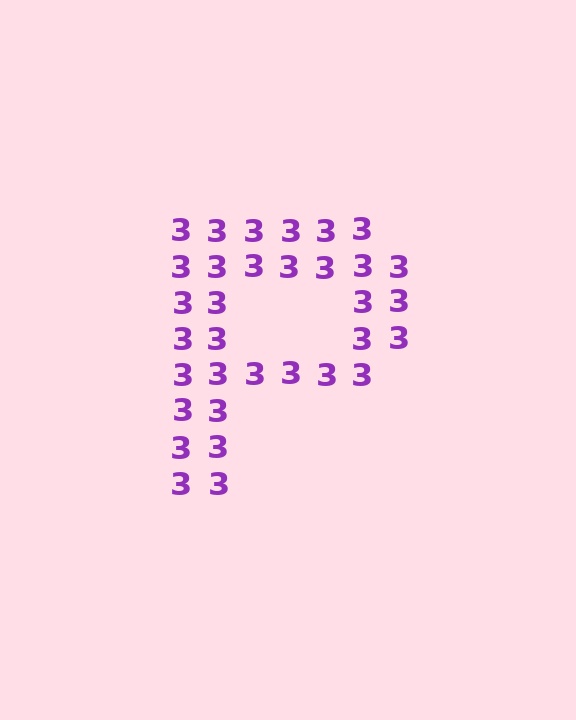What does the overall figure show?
The overall figure shows the letter P.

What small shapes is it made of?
It is made of small digit 3's.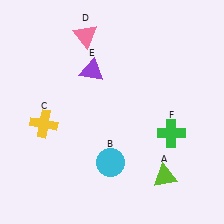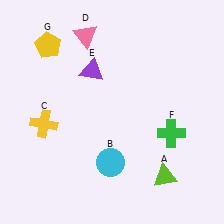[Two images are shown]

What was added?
A yellow pentagon (G) was added in Image 2.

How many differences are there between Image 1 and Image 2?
There is 1 difference between the two images.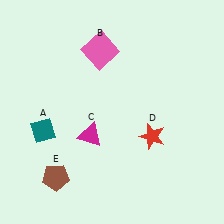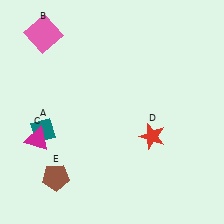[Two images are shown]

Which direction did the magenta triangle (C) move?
The magenta triangle (C) moved left.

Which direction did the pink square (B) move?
The pink square (B) moved left.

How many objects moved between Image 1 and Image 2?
2 objects moved between the two images.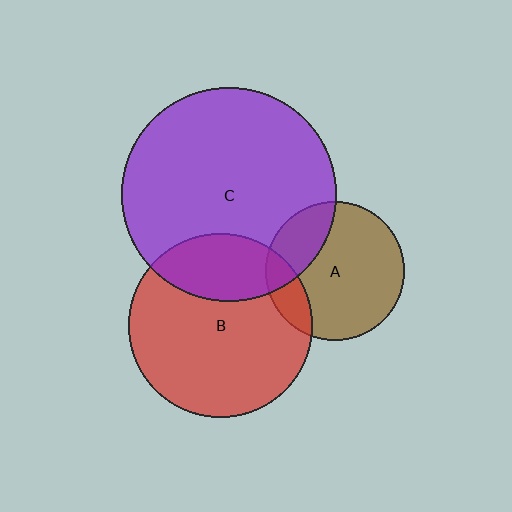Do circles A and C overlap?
Yes.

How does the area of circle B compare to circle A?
Approximately 1.8 times.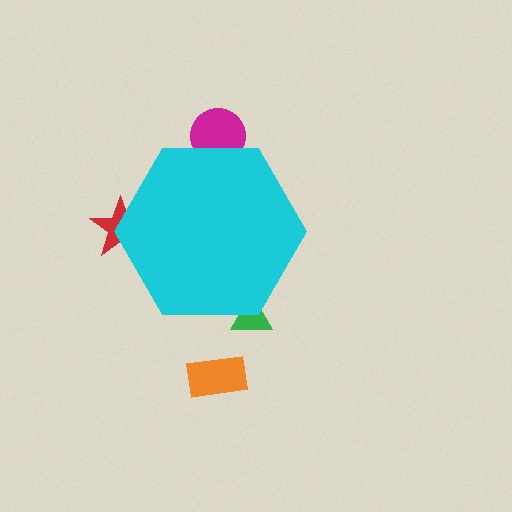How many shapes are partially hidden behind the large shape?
3 shapes are partially hidden.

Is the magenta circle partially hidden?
Yes, the magenta circle is partially hidden behind the cyan hexagon.